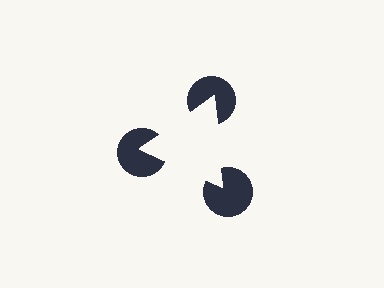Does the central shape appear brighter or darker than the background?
It typically appears slightly brighter than the background, even though no actual brightness change is drawn.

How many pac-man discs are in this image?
There are 3 — one at each vertex of the illusory triangle.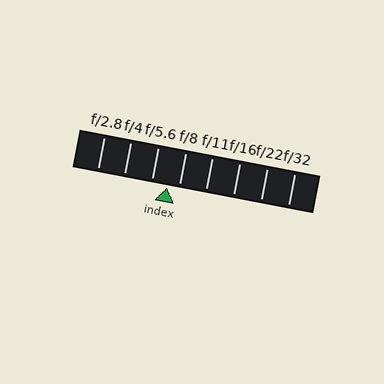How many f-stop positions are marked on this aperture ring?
There are 8 f-stop positions marked.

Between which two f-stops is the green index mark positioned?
The index mark is between f/5.6 and f/8.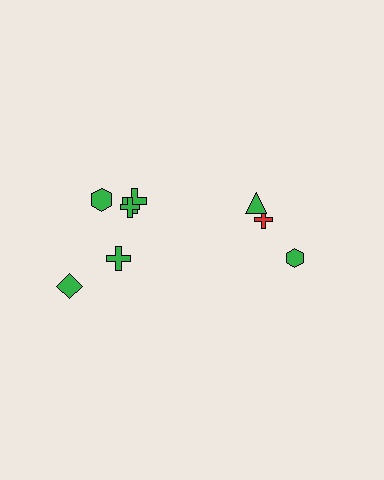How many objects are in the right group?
There are 3 objects.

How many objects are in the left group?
There are 5 objects.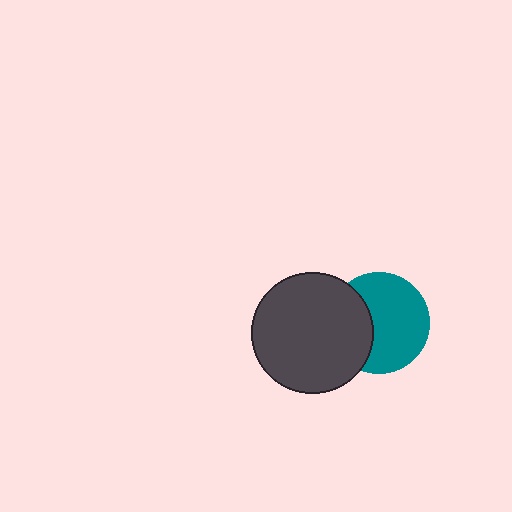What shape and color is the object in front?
The object in front is a dark gray circle.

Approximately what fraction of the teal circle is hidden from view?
Roughly 34% of the teal circle is hidden behind the dark gray circle.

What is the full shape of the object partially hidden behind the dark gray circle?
The partially hidden object is a teal circle.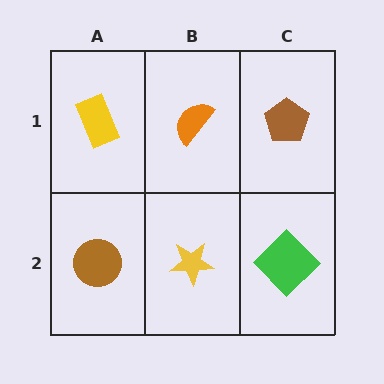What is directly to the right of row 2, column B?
A green diamond.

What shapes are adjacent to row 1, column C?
A green diamond (row 2, column C), an orange semicircle (row 1, column B).